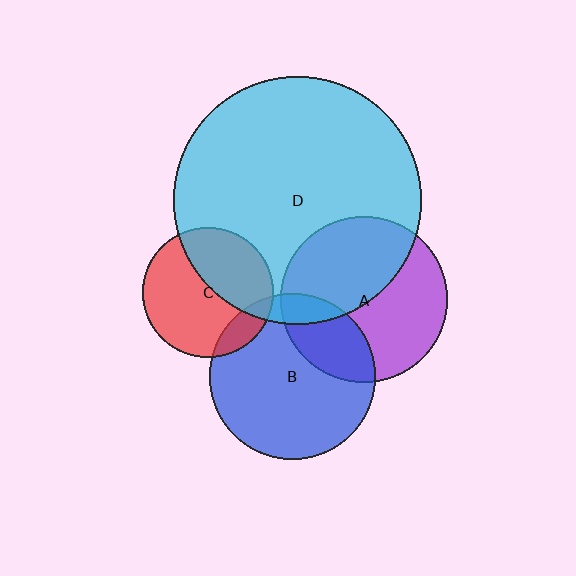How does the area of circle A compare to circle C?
Approximately 1.6 times.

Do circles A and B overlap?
Yes.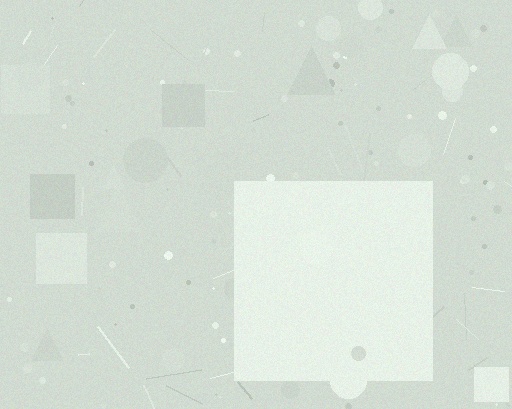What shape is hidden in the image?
A square is hidden in the image.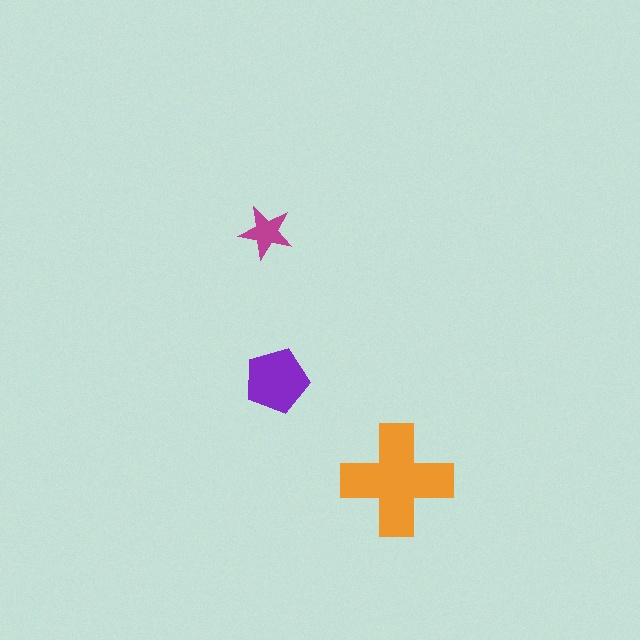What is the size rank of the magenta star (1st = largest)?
3rd.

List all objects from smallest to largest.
The magenta star, the purple pentagon, the orange cross.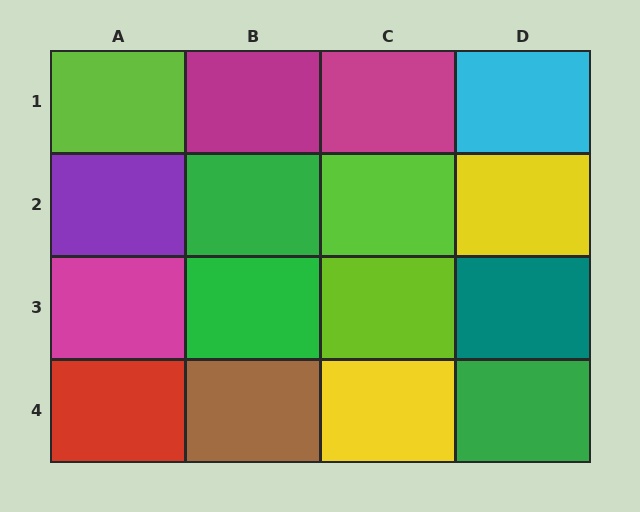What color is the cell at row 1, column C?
Magenta.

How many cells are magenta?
3 cells are magenta.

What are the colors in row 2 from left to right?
Purple, green, lime, yellow.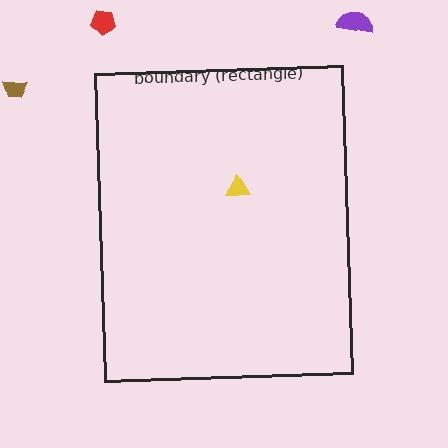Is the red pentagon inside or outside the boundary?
Outside.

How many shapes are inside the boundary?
1 inside, 3 outside.